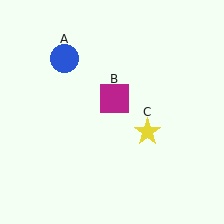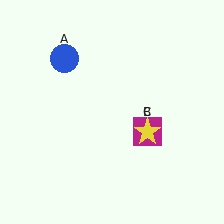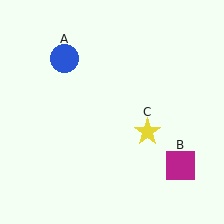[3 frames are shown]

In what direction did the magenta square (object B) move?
The magenta square (object B) moved down and to the right.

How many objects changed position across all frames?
1 object changed position: magenta square (object B).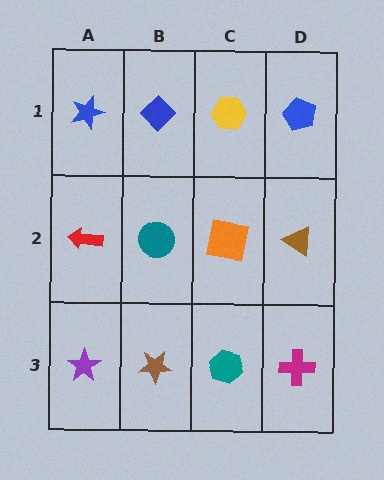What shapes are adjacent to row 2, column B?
A blue diamond (row 1, column B), a brown star (row 3, column B), a red arrow (row 2, column A), an orange square (row 2, column C).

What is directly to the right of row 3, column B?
A teal hexagon.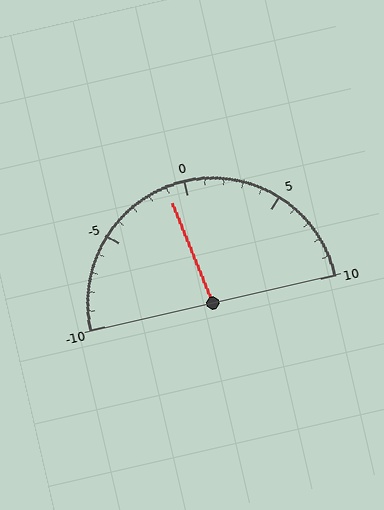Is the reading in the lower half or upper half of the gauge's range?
The reading is in the lower half of the range (-10 to 10).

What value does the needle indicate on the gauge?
The needle indicates approximately -1.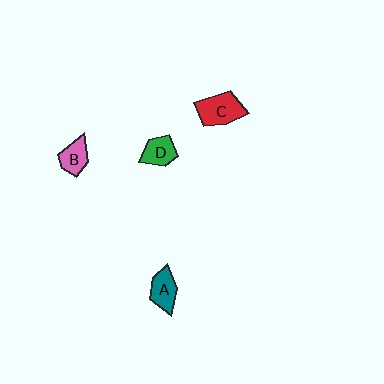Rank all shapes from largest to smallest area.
From largest to smallest: C (red), A (teal), D (green), B (pink).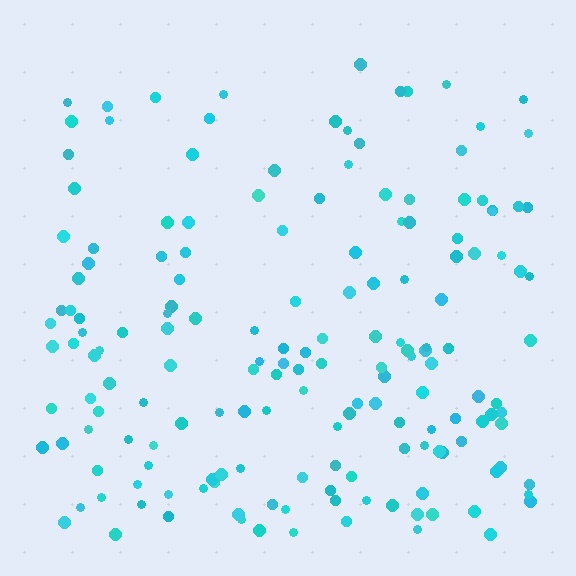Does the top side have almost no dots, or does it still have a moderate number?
Still a moderate number, just noticeably fewer than the bottom.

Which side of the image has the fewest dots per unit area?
The top.